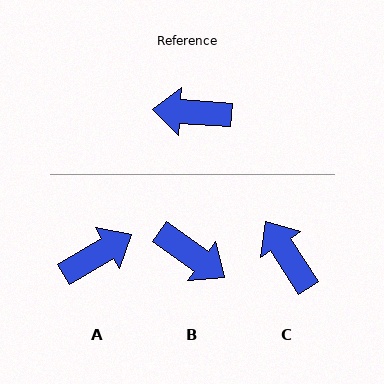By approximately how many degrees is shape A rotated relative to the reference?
Approximately 146 degrees clockwise.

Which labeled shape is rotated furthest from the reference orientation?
B, about 148 degrees away.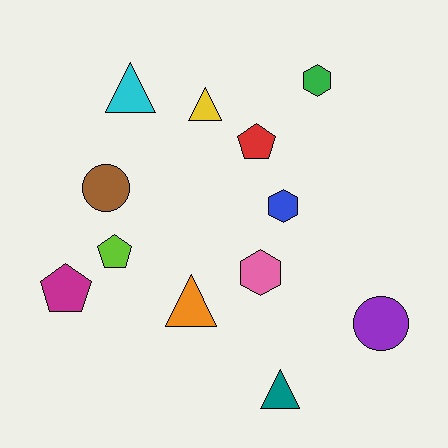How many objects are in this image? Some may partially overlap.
There are 12 objects.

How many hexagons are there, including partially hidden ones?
There are 3 hexagons.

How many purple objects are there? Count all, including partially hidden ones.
There is 1 purple object.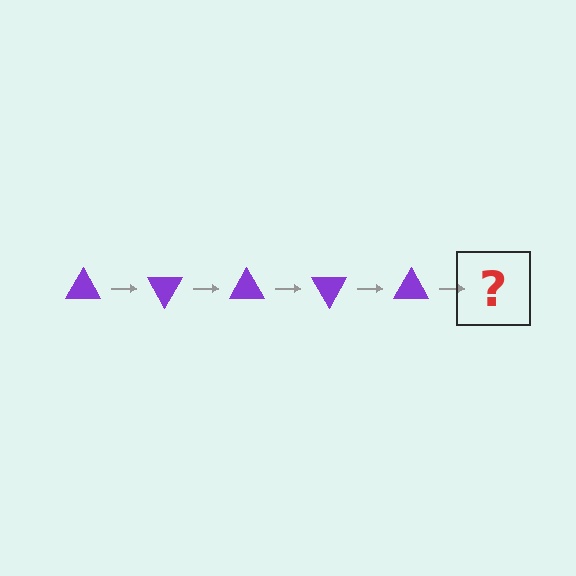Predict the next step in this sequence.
The next step is a purple triangle rotated 300 degrees.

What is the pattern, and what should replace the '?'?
The pattern is that the triangle rotates 60 degrees each step. The '?' should be a purple triangle rotated 300 degrees.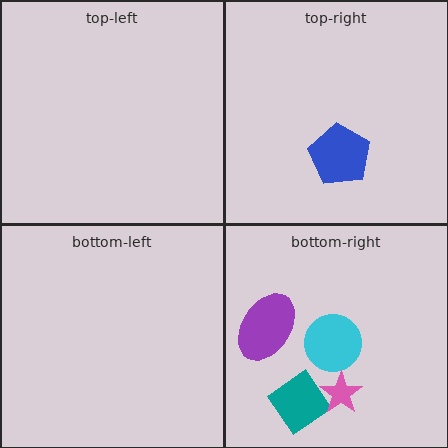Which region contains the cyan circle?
The bottom-right region.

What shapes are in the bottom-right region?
The teal diamond, the cyan circle, the purple ellipse, the pink star.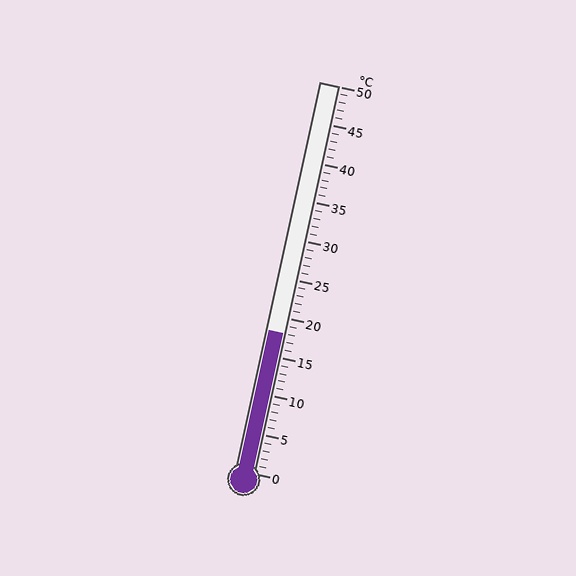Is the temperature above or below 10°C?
The temperature is above 10°C.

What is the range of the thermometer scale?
The thermometer scale ranges from 0°C to 50°C.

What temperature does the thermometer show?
The thermometer shows approximately 18°C.